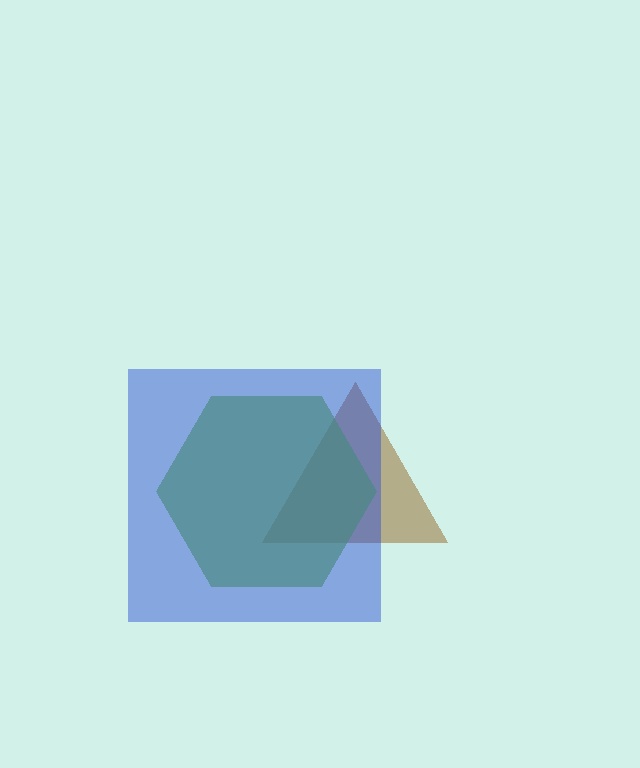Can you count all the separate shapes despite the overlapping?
Yes, there are 3 separate shapes.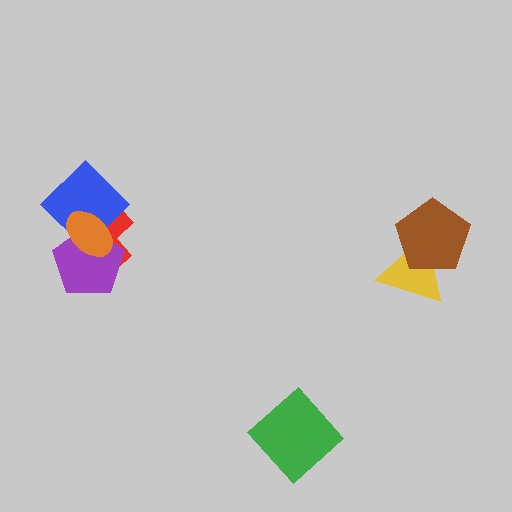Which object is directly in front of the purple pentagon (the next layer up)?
The blue diamond is directly in front of the purple pentagon.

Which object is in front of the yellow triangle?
The brown pentagon is in front of the yellow triangle.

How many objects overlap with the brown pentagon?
1 object overlaps with the brown pentagon.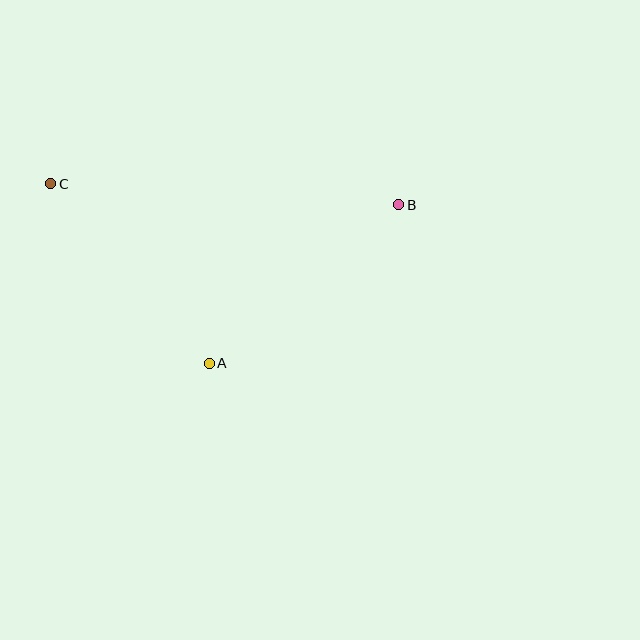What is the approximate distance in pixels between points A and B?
The distance between A and B is approximately 247 pixels.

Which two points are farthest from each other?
Points B and C are farthest from each other.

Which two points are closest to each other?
Points A and C are closest to each other.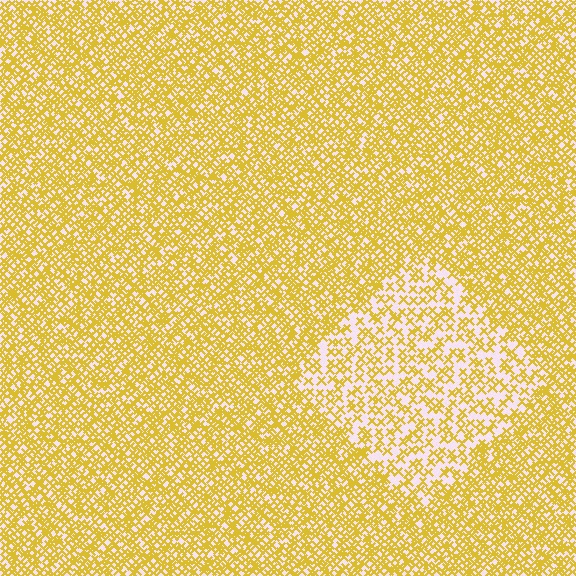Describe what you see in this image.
The image contains small yellow elements arranged at two different densities. A diamond-shaped region is visible where the elements are less densely packed than the surrounding area.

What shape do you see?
I see a diamond.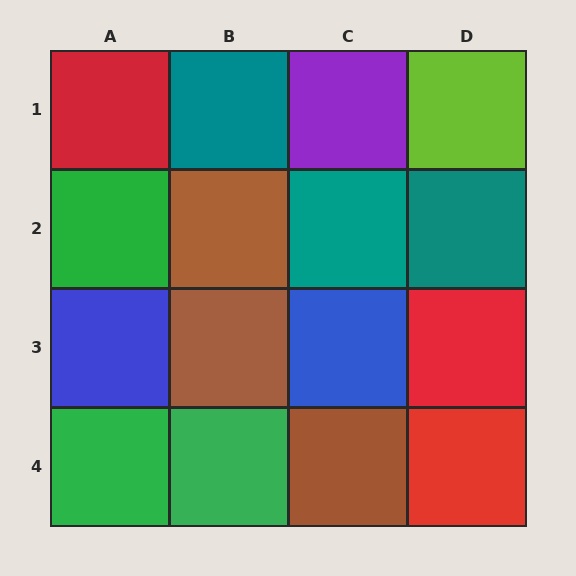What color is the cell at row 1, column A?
Red.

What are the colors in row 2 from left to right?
Green, brown, teal, teal.